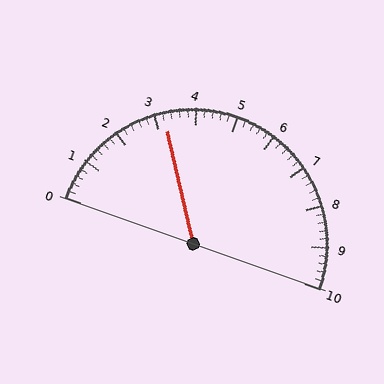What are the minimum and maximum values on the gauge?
The gauge ranges from 0 to 10.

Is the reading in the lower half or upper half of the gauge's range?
The reading is in the lower half of the range (0 to 10).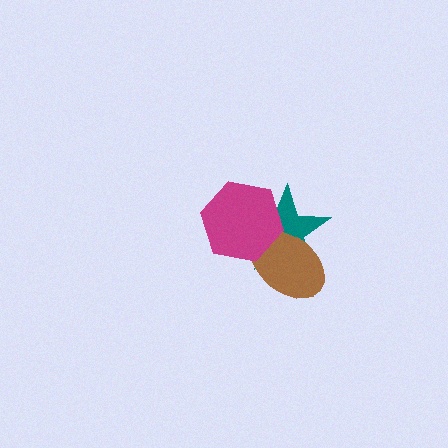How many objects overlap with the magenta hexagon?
2 objects overlap with the magenta hexagon.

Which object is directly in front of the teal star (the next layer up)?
The brown ellipse is directly in front of the teal star.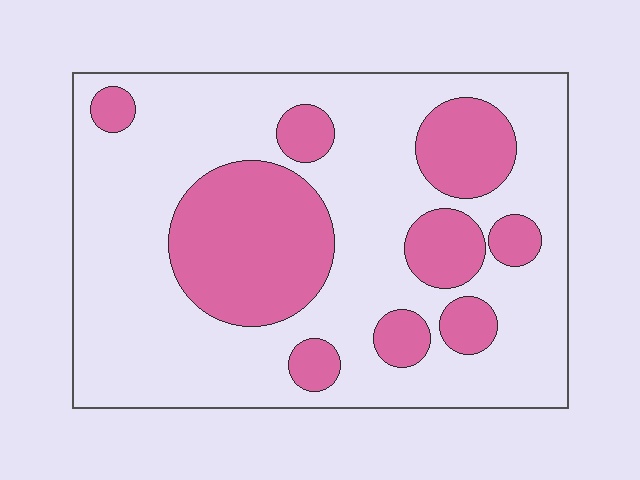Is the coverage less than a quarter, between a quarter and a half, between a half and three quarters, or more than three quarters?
Between a quarter and a half.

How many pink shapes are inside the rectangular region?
9.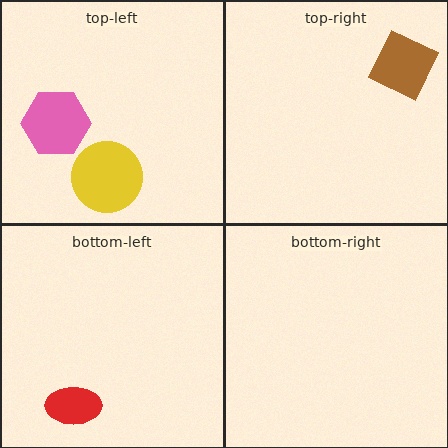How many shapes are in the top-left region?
2.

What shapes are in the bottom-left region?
The red ellipse.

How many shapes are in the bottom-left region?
1.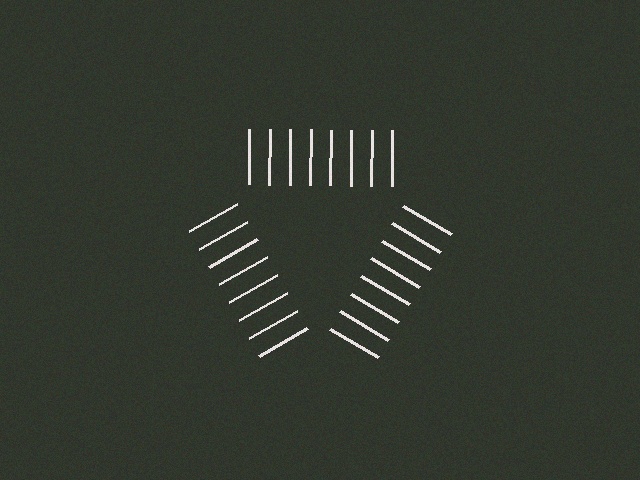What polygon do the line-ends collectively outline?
An illusory triangle — the line segments terminate on its edges but no continuous stroke is drawn.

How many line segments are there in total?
24 — 8 along each of the 3 edges.